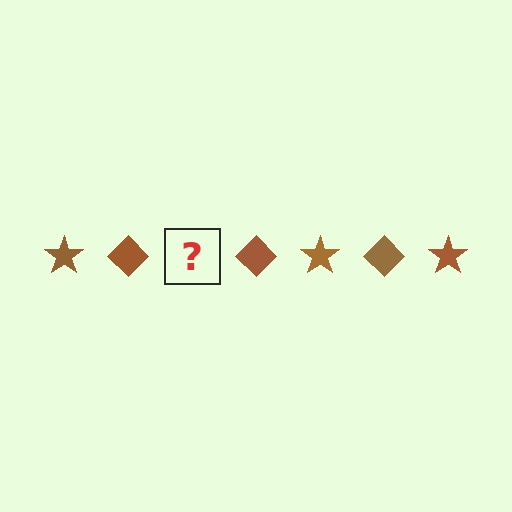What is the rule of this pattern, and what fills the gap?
The rule is that the pattern cycles through star, diamond shapes in brown. The gap should be filled with a brown star.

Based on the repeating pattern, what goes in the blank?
The blank should be a brown star.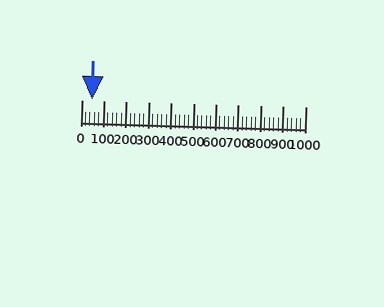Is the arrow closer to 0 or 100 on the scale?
The arrow is closer to 0.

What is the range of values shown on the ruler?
The ruler shows values from 0 to 1000.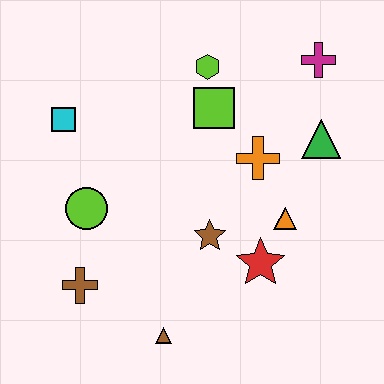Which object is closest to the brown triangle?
The brown cross is closest to the brown triangle.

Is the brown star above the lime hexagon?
No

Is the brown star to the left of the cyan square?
No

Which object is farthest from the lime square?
The brown triangle is farthest from the lime square.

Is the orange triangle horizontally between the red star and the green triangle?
Yes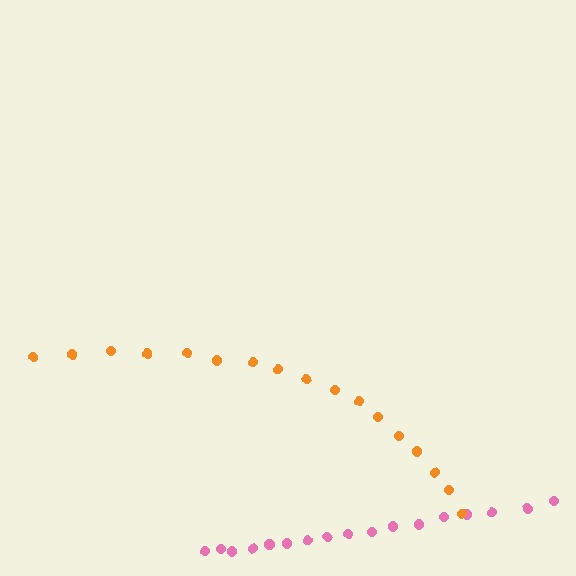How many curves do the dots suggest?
There are 2 distinct paths.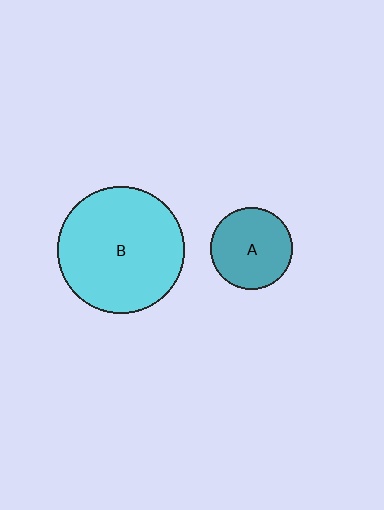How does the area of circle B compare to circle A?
Approximately 2.3 times.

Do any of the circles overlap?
No, none of the circles overlap.